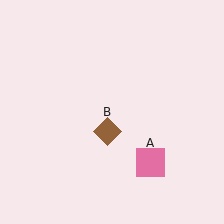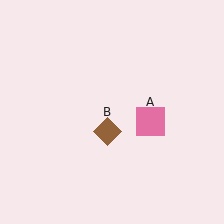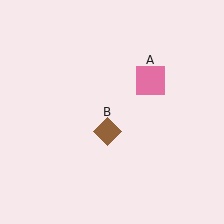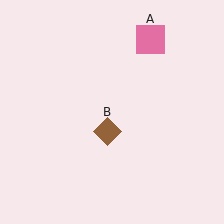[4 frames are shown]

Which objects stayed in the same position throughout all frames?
Brown diamond (object B) remained stationary.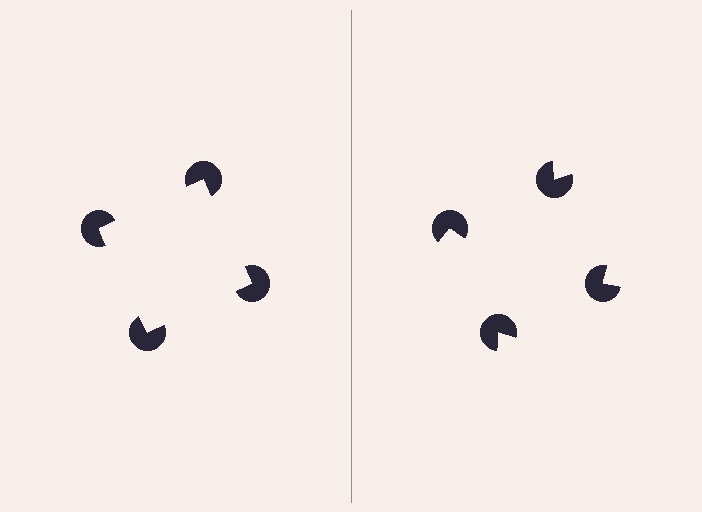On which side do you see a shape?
An illusory square appears on the left side. On the right side the wedge cuts are rotated, so no coherent shape forms.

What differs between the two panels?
The pac-man discs are positioned identically on both sides; only the wedge orientations differ. On the left they align to a square; on the right they are misaligned.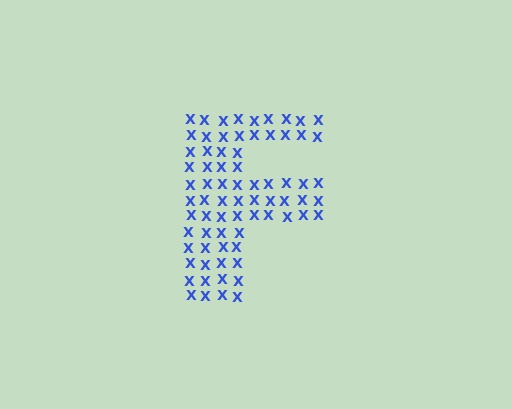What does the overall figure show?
The overall figure shows the letter F.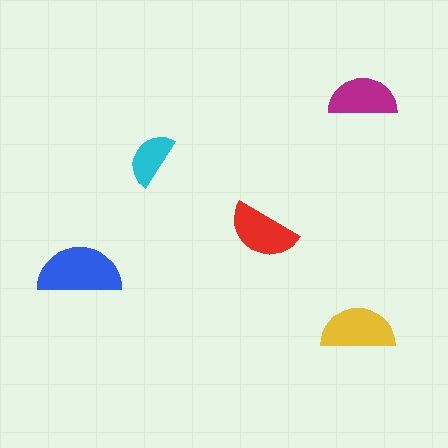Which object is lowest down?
The yellow semicircle is bottommost.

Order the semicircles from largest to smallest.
the blue one, the yellow one, the red one, the magenta one, the cyan one.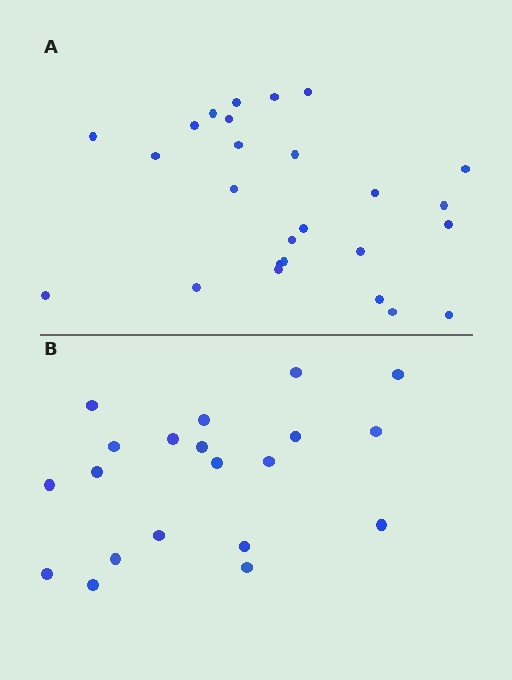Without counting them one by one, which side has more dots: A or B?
Region A (the top region) has more dots.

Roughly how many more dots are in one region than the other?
Region A has about 6 more dots than region B.